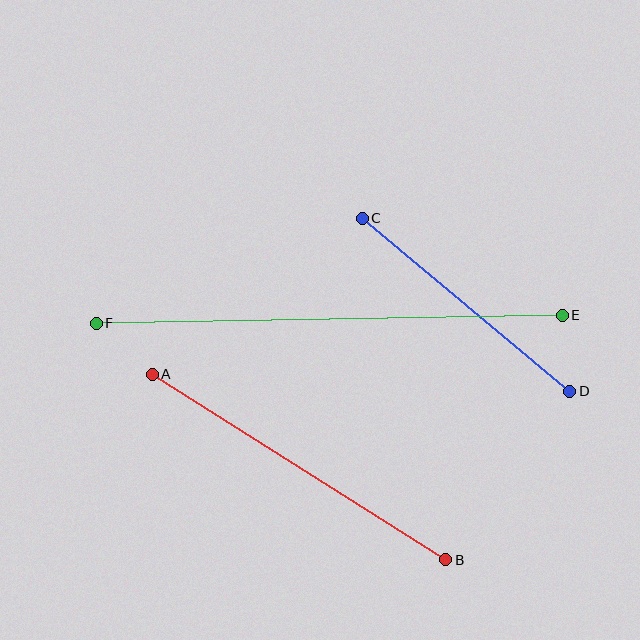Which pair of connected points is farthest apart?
Points E and F are farthest apart.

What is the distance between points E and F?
The distance is approximately 466 pixels.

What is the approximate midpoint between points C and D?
The midpoint is at approximately (466, 305) pixels.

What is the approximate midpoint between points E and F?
The midpoint is at approximately (329, 319) pixels.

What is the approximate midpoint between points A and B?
The midpoint is at approximately (299, 467) pixels.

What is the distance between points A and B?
The distance is approximately 347 pixels.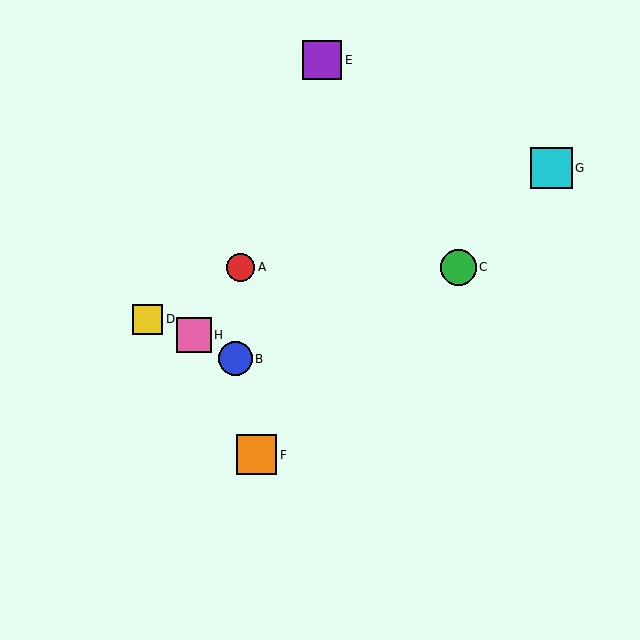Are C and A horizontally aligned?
Yes, both are at y≈267.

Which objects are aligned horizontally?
Objects A, C are aligned horizontally.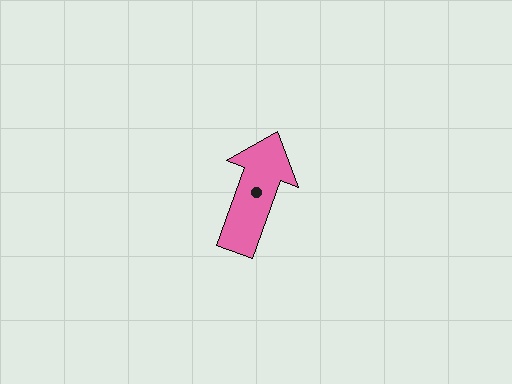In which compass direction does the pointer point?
North.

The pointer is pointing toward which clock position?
Roughly 1 o'clock.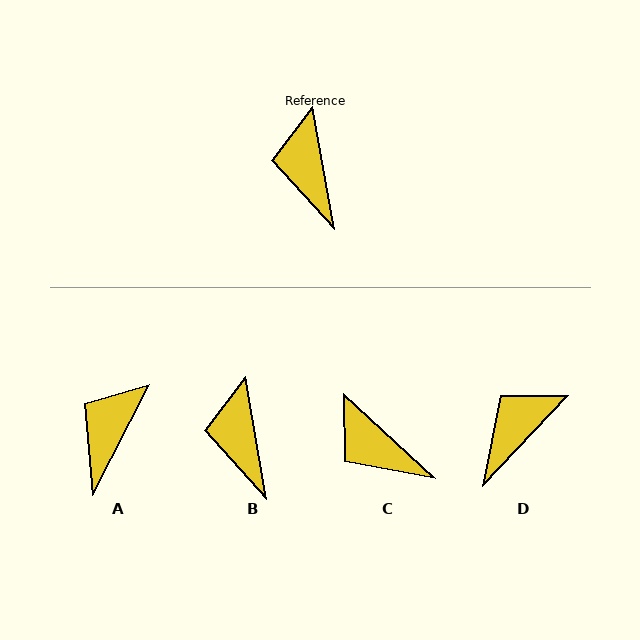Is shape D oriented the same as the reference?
No, it is off by about 53 degrees.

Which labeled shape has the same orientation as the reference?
B.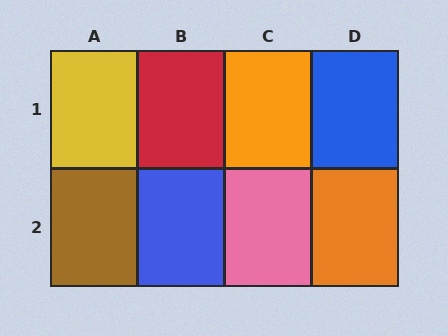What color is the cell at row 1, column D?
Blue.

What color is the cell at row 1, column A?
Yellow.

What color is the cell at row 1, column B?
Red.